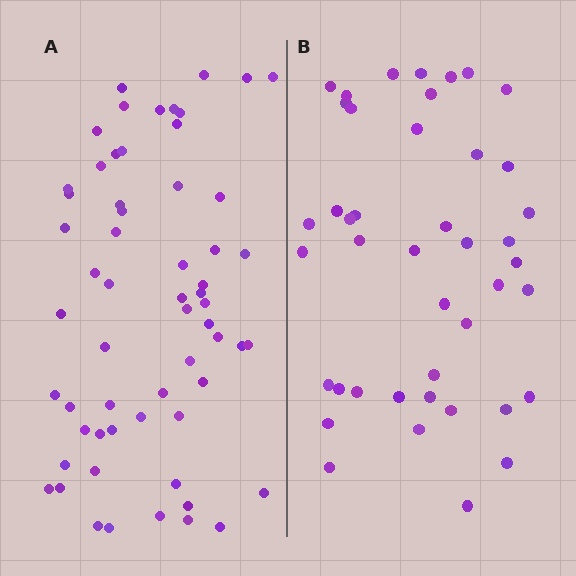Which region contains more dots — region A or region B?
Region A (the left region) has more dots.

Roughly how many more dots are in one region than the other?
Region A has approximately 15 more dots than region B.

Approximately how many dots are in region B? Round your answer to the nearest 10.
About 40 dots. (The exact count is 43, which rounds to 40.)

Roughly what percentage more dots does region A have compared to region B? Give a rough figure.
About 40% more.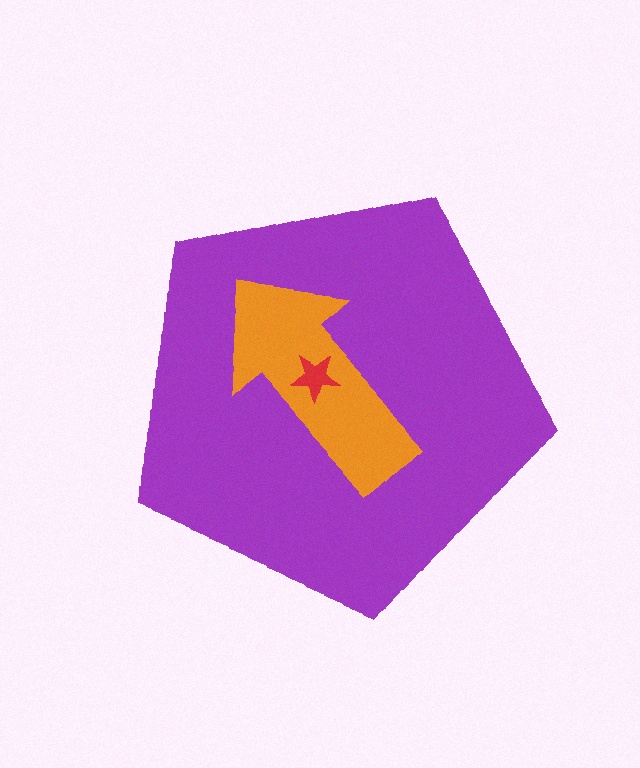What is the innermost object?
The red star.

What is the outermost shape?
The purple pentagon.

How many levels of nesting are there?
3.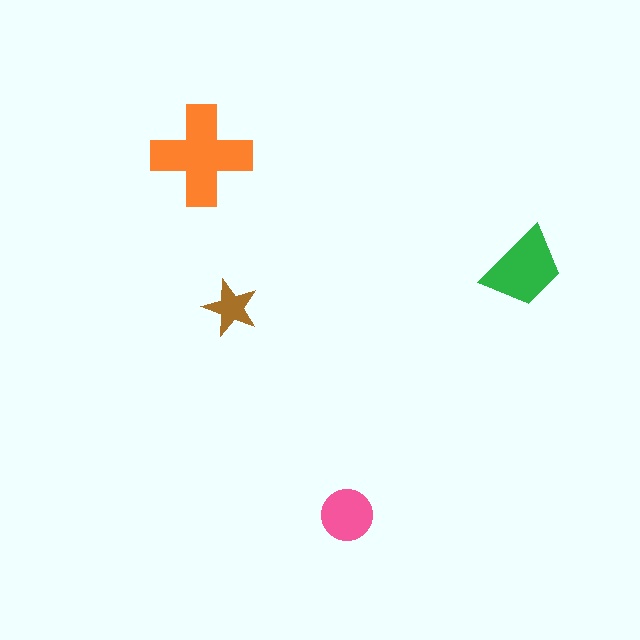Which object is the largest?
The orange cross.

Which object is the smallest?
The brown star.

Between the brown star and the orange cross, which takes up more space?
The orange cross.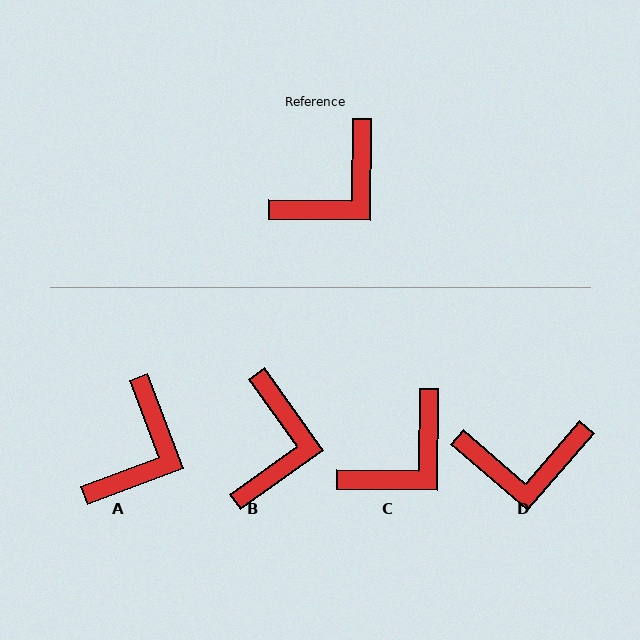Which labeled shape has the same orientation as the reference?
C.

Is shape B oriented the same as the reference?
No, it is off by about 36 degrees.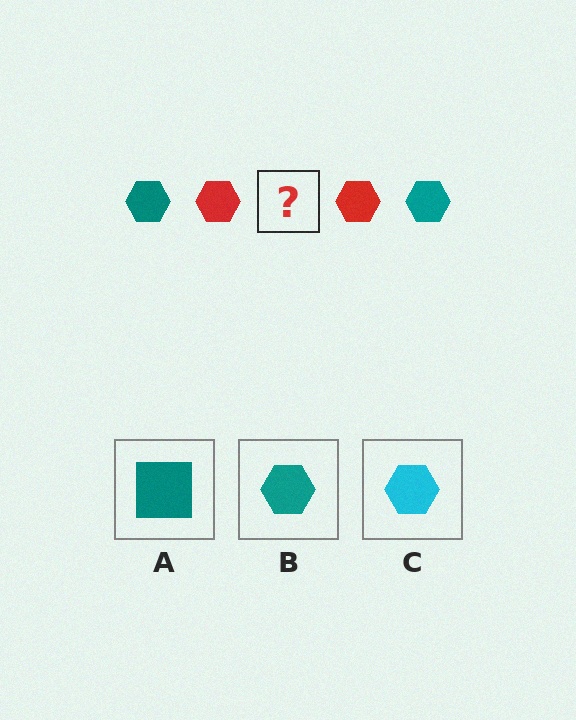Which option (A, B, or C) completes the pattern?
B.